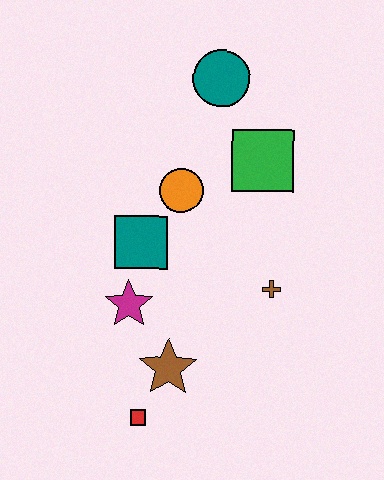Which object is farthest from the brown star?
The teal circle is farthest from the brown star.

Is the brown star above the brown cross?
No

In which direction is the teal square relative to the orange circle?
The teal square is below the orange circle.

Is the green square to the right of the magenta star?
Yes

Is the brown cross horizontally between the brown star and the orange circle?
No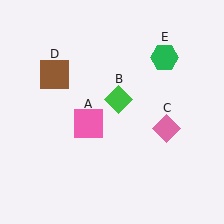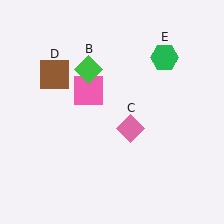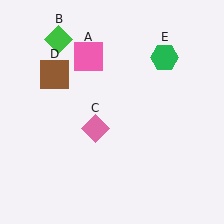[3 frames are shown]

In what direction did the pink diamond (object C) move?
The pink diamond (object C) moved left.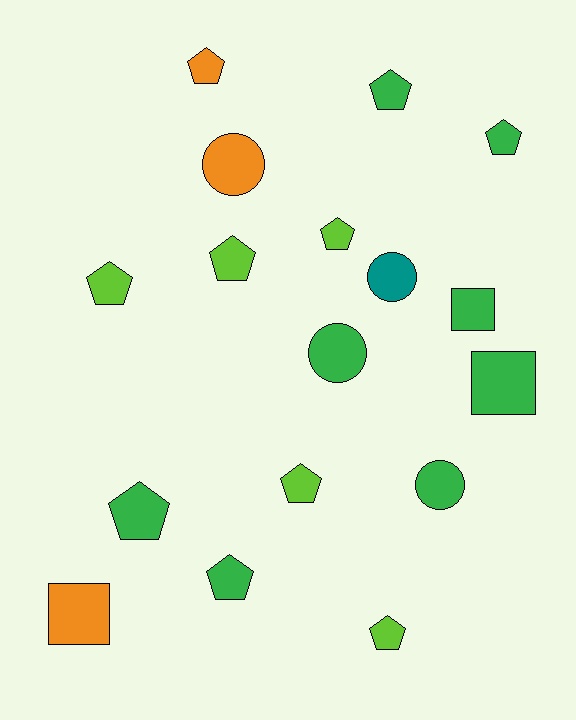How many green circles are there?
There are 2 green circles.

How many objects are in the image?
There are 17 objects.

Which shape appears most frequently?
Pentagon, with 10 objects.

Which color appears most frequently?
Green, with 8 objects.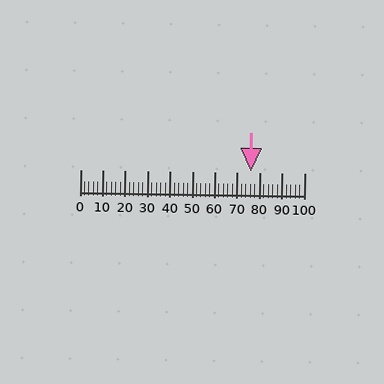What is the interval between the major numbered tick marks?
The major tick marks are spaced 10 units apart.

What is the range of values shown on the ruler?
The ruler shows values from 0 to 100.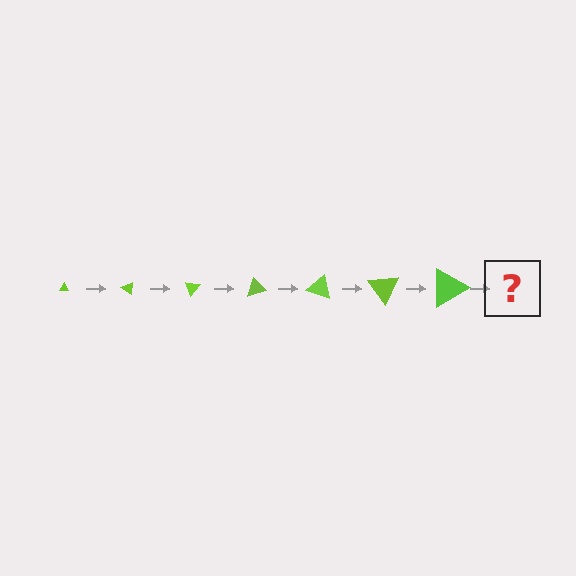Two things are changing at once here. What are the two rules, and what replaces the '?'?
The two rules are that the triangle grows larger each step and it rotates 35 degrees each step. The '?' should be a triangle, larger than the previous one and rotated 245 degrees from the start.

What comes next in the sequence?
The next element should be a triangle, larger than the previous one and rotated 245 degrees from the start.